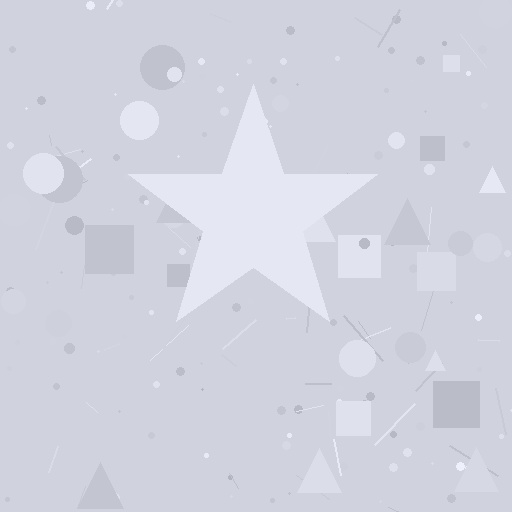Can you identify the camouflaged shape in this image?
The camouflaged shape is a star.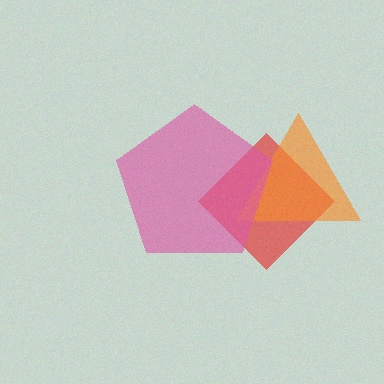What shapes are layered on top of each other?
The layered shapes are: a red diamond, an orange triangle, a pink pentagon.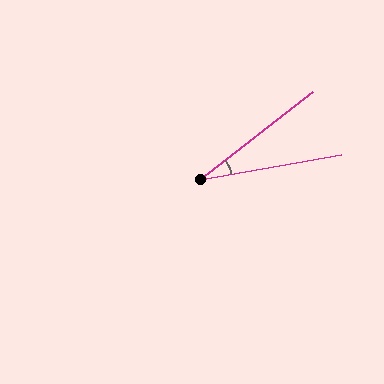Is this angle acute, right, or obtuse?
It is acute.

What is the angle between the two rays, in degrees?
Approximately 28 degrees.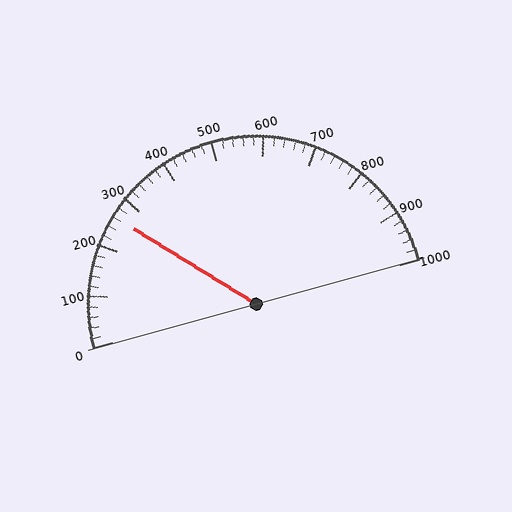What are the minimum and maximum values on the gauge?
The gauge ranges from 0 to 1000.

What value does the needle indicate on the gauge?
The needle indicates approximately 260.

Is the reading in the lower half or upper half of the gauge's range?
The reading is in the lower half of the range (0 to 1000).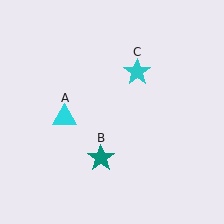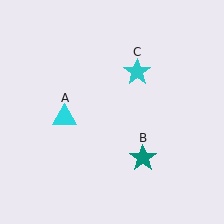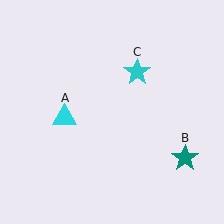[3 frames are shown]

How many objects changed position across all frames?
1 object changed position: teal star (object B).